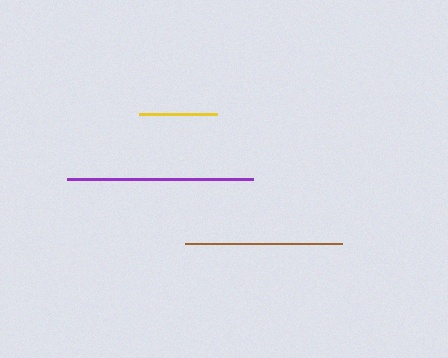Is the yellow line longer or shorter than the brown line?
The brown line is longer than the yellow line.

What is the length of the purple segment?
The purple segment is approximately 186 pixels long.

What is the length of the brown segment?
The brown segment is approximately 157 pixels long.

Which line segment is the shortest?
The yellow line is the shortest at approximately 78 pixels.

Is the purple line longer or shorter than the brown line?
The purple line is longer than the brown line.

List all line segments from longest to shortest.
From longest to shortest: purple, brown, yellow.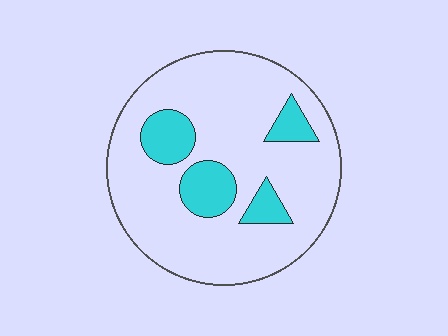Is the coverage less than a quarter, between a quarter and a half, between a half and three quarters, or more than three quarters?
Less than a quarter.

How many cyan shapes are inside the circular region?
4.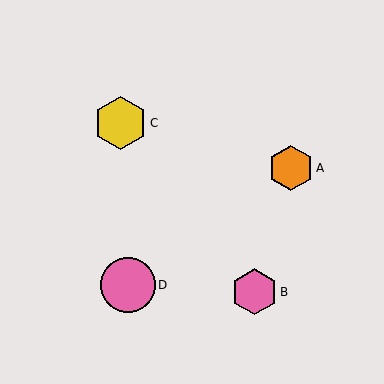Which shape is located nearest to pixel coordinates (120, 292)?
The pink circle (labeled D) at (128, 285) is nearest to that location.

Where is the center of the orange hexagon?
The center of the orange hexagon is at (291, 168).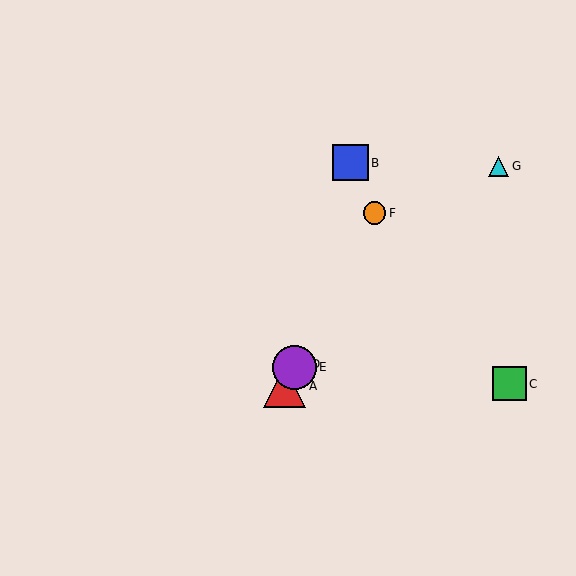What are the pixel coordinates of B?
Object B is at (350, 163).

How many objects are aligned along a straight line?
4 objects (A, D, E, F) are aligned along a straight line.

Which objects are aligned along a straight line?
Objects A, D, E, F are aligned along a straight line.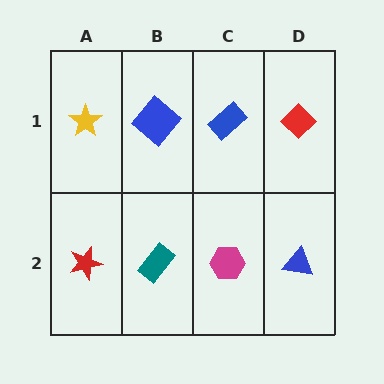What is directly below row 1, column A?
A red star.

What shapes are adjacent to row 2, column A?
A yellow star (row 1, column A), a teal rectangle (row 2, column B).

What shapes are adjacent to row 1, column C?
A magenta hexagon (row 2, column C), a blue diamond (row 1, column B), a red diamond (row 1, column D).